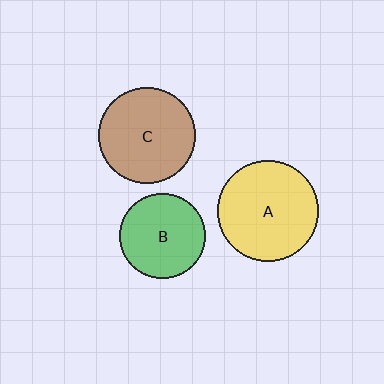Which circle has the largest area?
Circle A (yellow).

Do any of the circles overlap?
No, none of the circles overlap.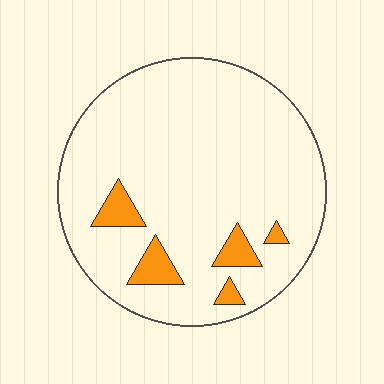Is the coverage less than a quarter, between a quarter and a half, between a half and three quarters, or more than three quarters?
Less than a quarter.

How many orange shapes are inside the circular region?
5.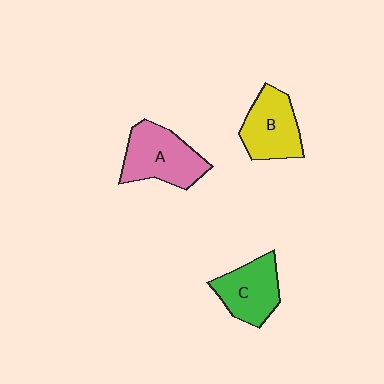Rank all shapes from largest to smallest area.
From largest to smallest: A (pink), B (yellow), C (green).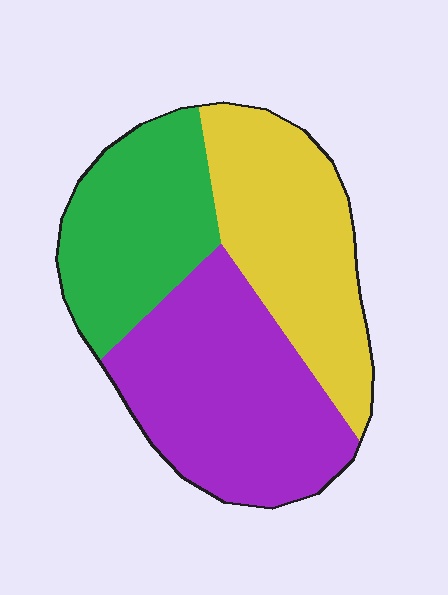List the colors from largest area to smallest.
From largest to smallest: purple, yellow, green.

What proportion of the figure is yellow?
Yellow covers 33% of the figure.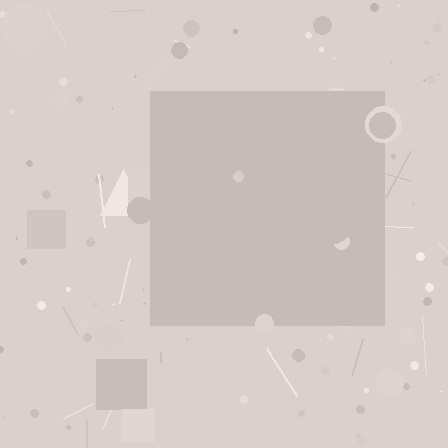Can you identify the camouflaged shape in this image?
The camouflaged shape is a square.